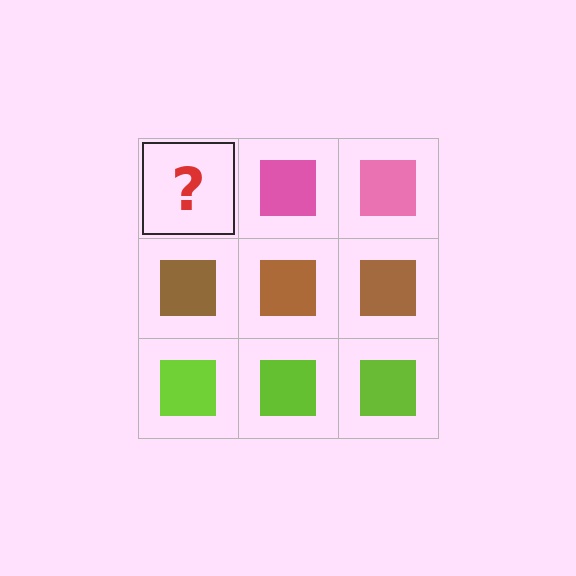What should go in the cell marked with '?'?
The missing cell should contain a pink square.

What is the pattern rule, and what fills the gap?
The rule is that each row has a consistent color. The gap should be filled with a pink square.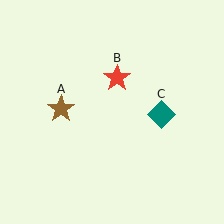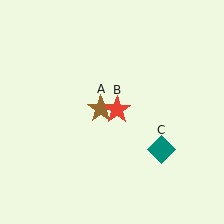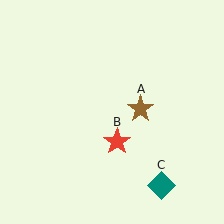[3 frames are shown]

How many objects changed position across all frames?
3 objects changed position: brown star (object A), red star (object B), teal diamond (object C).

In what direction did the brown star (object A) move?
The brown star (object A) moved right.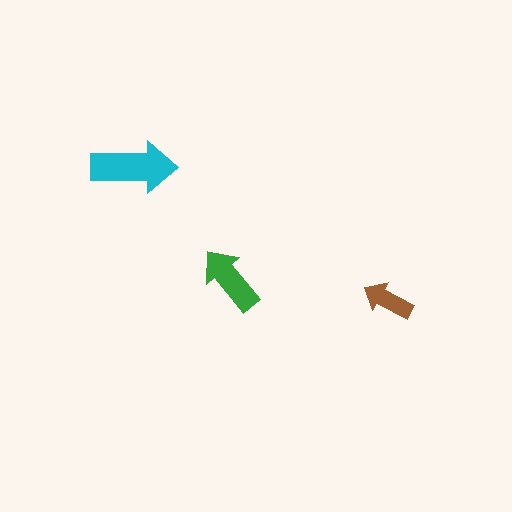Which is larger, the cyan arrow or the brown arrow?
The cyan one.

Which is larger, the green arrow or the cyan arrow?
The cyan one.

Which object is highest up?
The cyan arrow is topmost.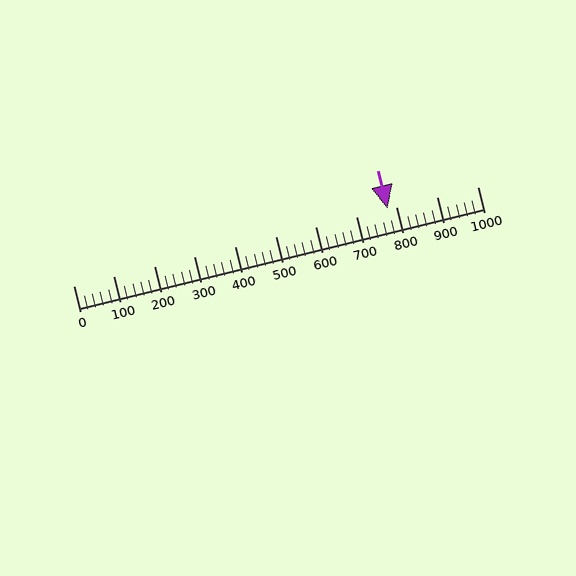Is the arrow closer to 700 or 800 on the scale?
The arrow is closer to 800.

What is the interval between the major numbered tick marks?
The major tick marks are spaced 100 units apart.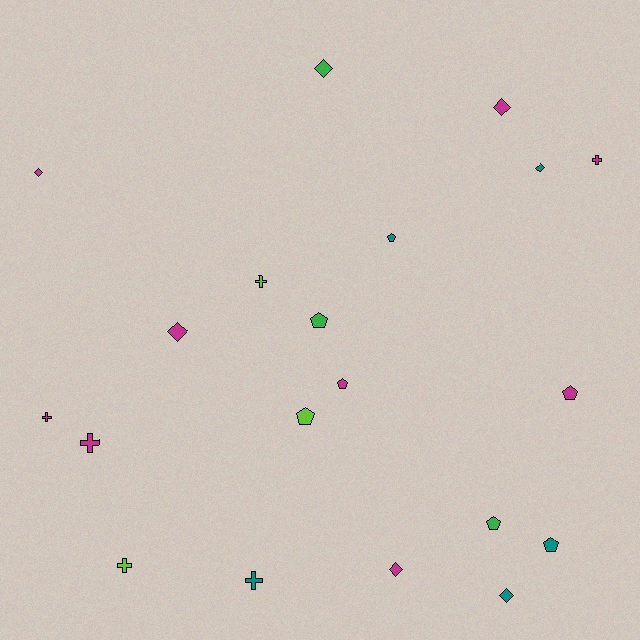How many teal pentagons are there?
There are 2 teal pentagons.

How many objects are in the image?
There are 20 objects.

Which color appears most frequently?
Magenta, with 9 objects.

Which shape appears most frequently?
Pentagon, with 7 objects.